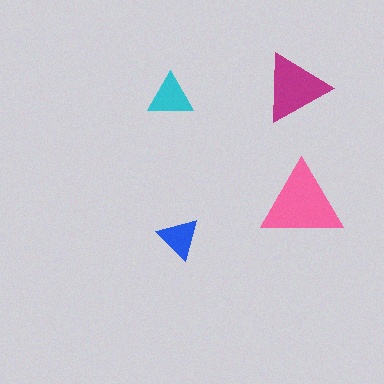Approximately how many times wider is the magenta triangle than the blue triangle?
About 1.5 times wider.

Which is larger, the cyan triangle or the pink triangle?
The pink one.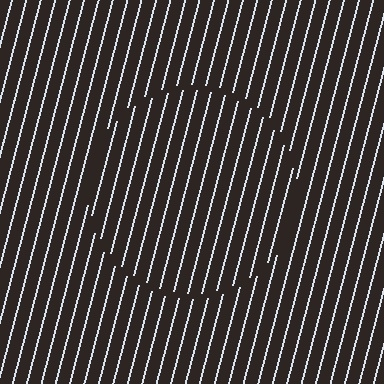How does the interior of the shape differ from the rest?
The interior of the shape contains the same grating, shifted by half a period — the contour is defined by the phase discontinuity where line-ends from the inner and outer gratings abut.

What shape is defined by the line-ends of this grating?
An illusory circle. The interior of the shape contains the same grating, shifted by half a period — the contour is defined by the phase discontinuity where line-ends from the inner and outer gratings abut.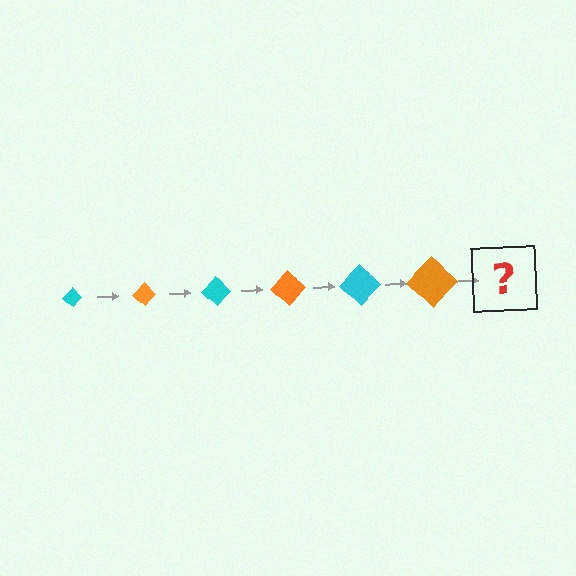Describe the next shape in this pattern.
It should be a cyan diamond, larger than the previous one.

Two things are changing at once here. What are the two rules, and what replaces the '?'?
The two rules are that the diamond grows larger each step and the color cycles through cyan and orange. The '?' should be a cyan diamond, larger than the previous one.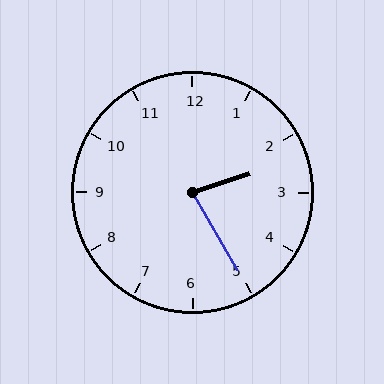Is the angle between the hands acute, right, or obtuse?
It is acute.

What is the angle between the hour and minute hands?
Approximately 78 degrees.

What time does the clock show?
2:25.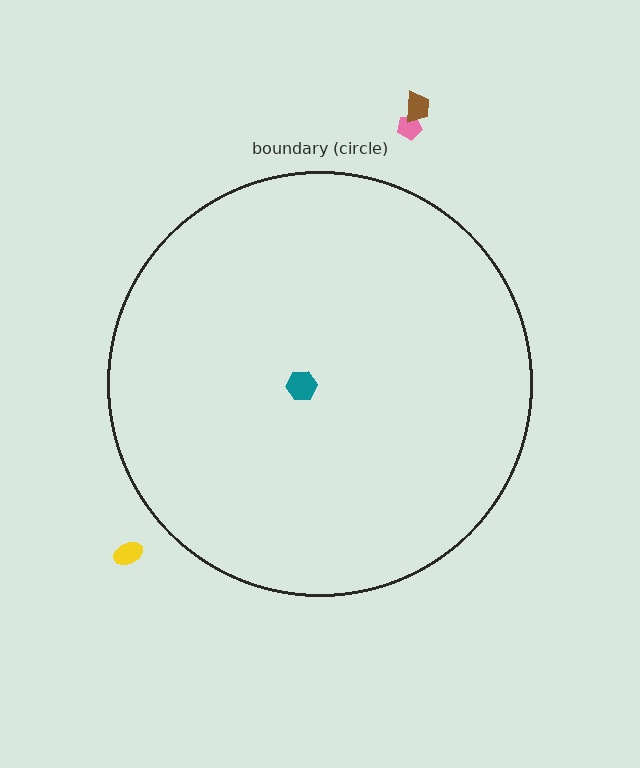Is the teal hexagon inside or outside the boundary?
Inside.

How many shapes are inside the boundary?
1 inside, 3 outside.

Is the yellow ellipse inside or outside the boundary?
Outside.